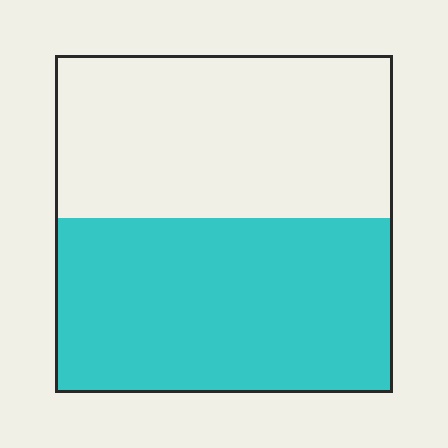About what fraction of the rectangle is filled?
About one half (1/2).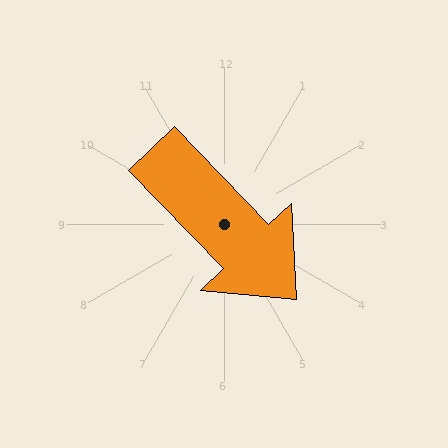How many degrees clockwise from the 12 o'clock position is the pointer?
Approximately 136 degrees.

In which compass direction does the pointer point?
Southeast.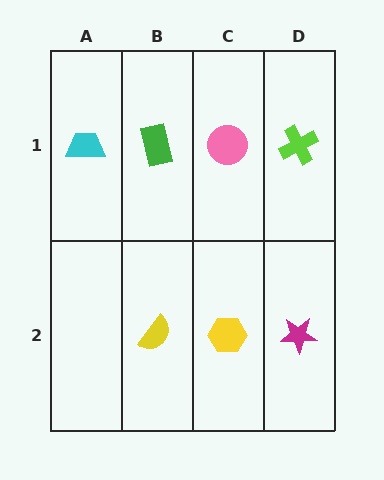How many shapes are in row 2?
3 shapes.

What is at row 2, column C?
A yellow hexagon.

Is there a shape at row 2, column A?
No, that cell is empty.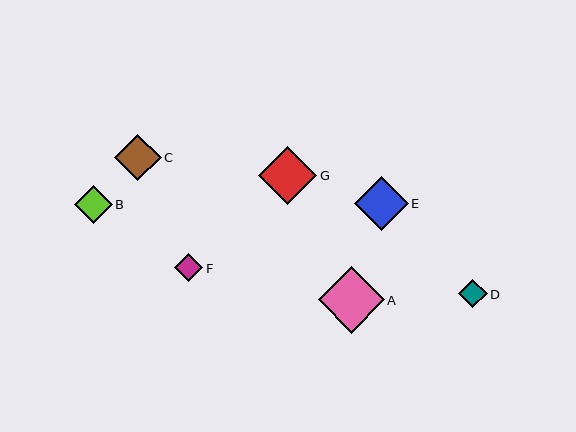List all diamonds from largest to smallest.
From largest to smallest: A, G, E, C, B, F, D.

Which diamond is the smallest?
Diamond D is the smallest with a size of approximately 28 pixels.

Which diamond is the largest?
Diamond A is the largest with a size of approximately 66 pixels.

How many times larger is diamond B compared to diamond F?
Diamond B is approximately 1.3 times the size of diamond F.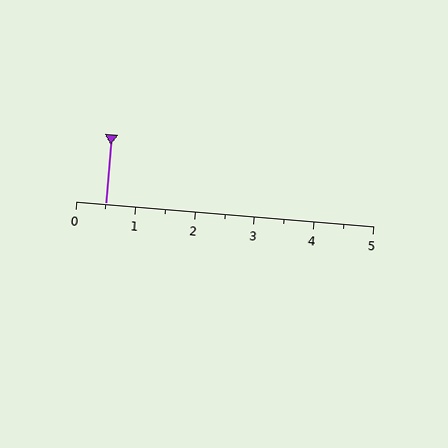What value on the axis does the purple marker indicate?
The marker indicates approximately 0.5.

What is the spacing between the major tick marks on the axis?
The major ticks are spaced 1 apart.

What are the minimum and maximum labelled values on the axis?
The axis runs from 0 to 5.